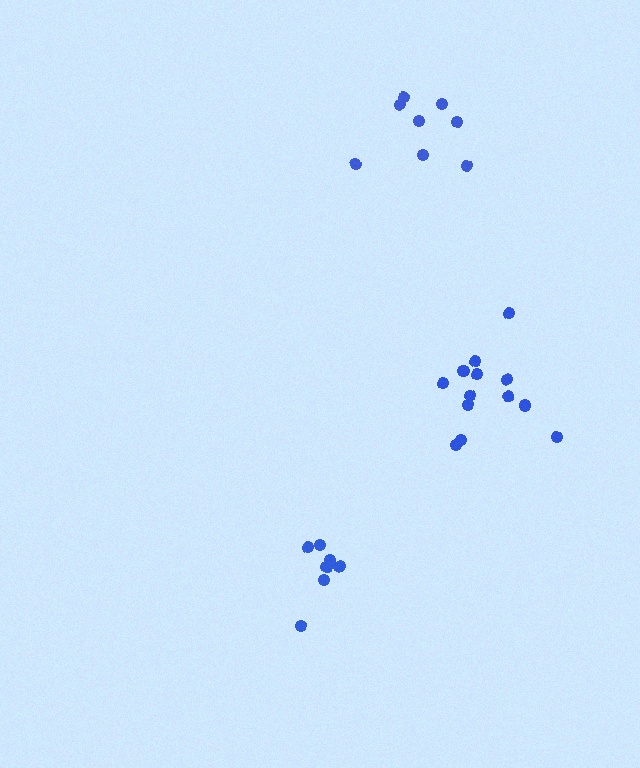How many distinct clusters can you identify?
There are 3 distinct clusters.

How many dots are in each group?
Group 1: 13 dots, Group 2: 8 dots, Group 3: 7 dots (28 total).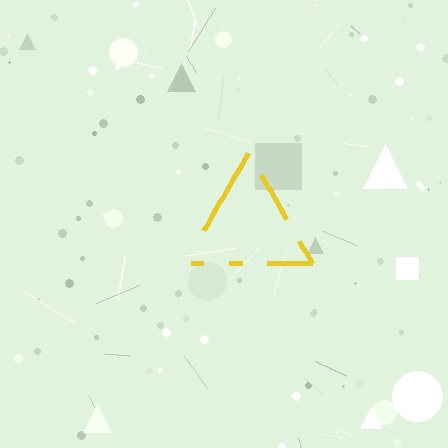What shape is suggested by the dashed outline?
The dashed outline suggests a triangle.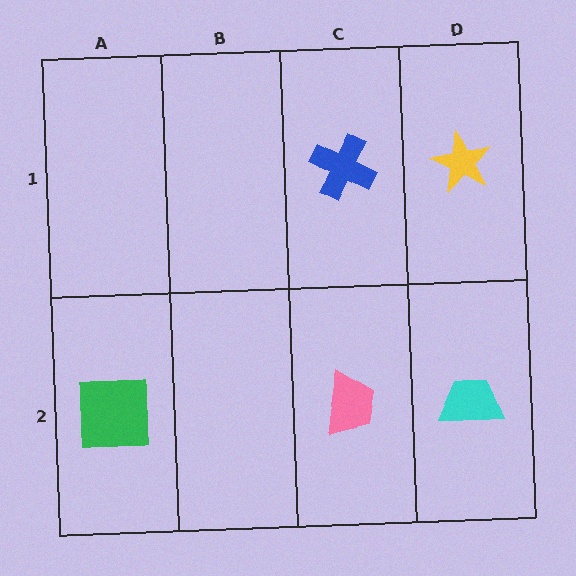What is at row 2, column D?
A cyan trapezoid.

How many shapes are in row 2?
3 shapes.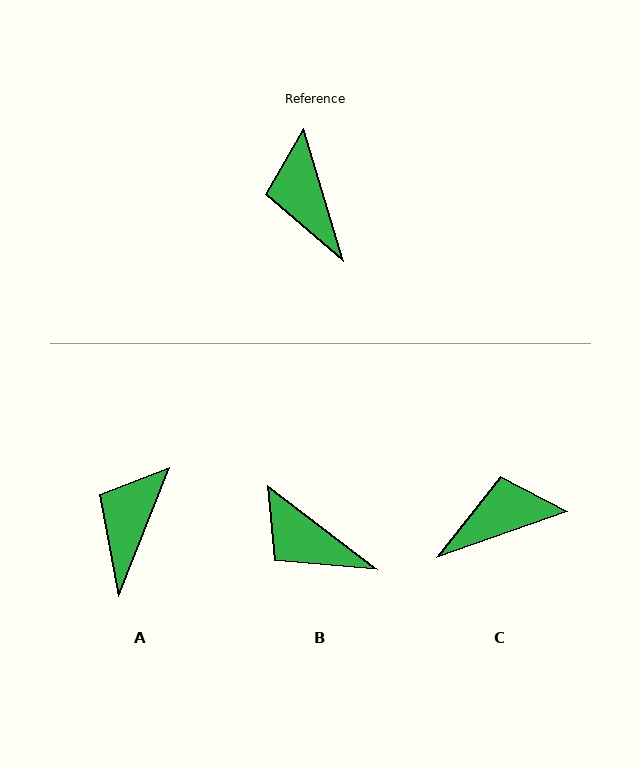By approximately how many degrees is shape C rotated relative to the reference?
Approximately 88 degrees clockwise.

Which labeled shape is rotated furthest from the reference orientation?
C, about 88 degrees away.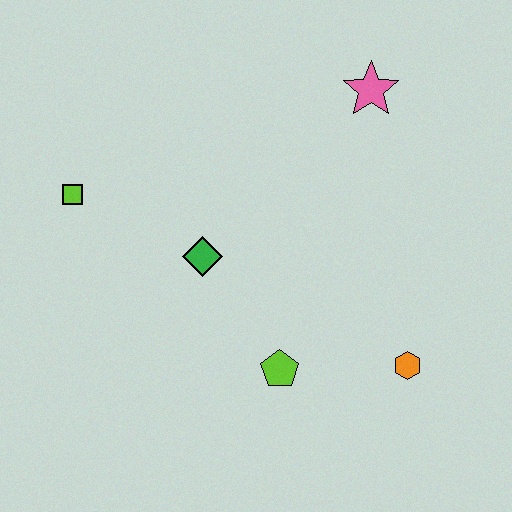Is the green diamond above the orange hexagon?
Yes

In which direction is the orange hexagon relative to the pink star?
The orange hexagon is below the pink star.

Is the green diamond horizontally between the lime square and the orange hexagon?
Yes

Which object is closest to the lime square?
The green diamond is closest to the lime square.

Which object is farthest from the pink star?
The lime square is farthest from the pink star.